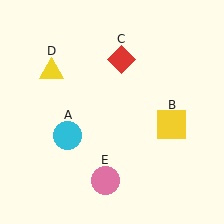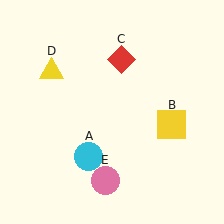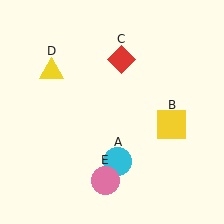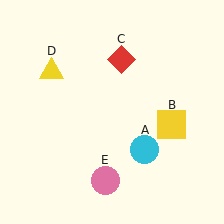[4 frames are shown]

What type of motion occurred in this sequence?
The cyan circle (object A) rotated counterclockwise around the center of the scene.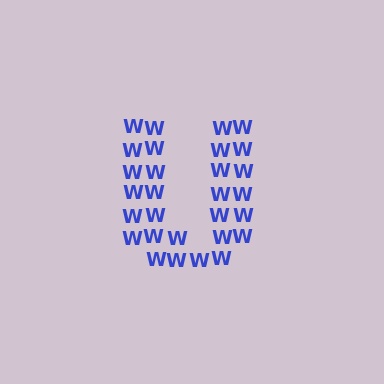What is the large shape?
The large shape is the letter U.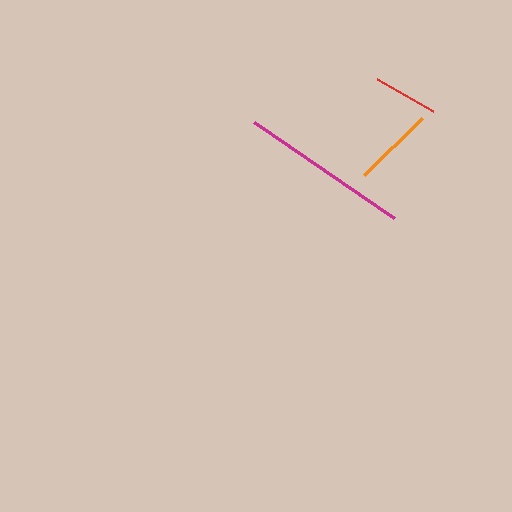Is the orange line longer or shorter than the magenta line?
The magenta line is longer than the orange line.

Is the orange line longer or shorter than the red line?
The orange line is longer than the red line.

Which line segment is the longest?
The magenta line is the longest at approximately 170 pixels.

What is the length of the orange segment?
The orange segment is approximately 81 pixels long.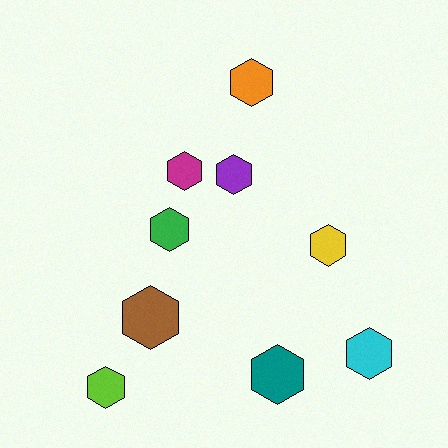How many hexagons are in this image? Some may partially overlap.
There are 9 hexagons.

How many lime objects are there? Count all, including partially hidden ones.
There is 1 lime object.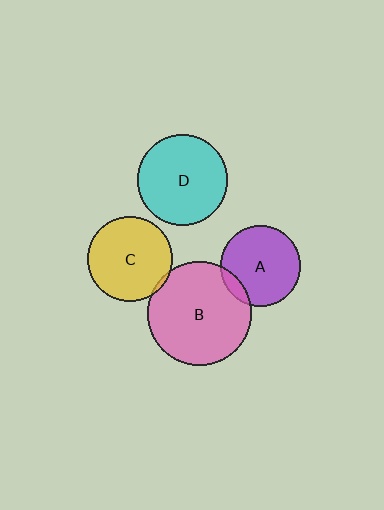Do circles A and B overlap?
Yes.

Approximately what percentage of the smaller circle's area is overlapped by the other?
Approximately 10%.